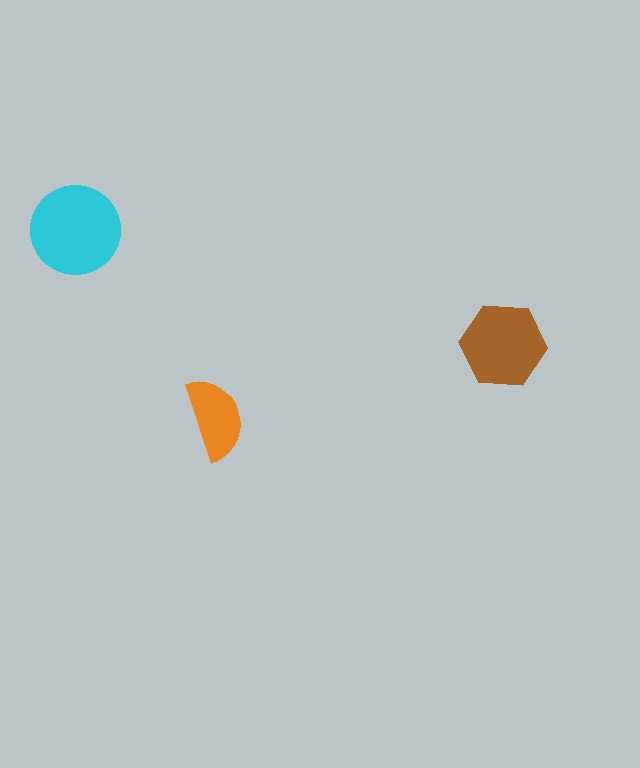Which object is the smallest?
The orange semicircle.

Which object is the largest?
The cyan circle.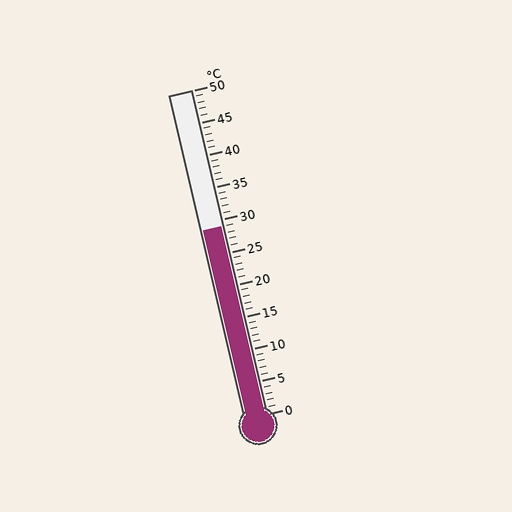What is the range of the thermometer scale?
The thermometer scale ranges from 0°C to 50°C.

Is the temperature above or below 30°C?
The temperature is below 30°C.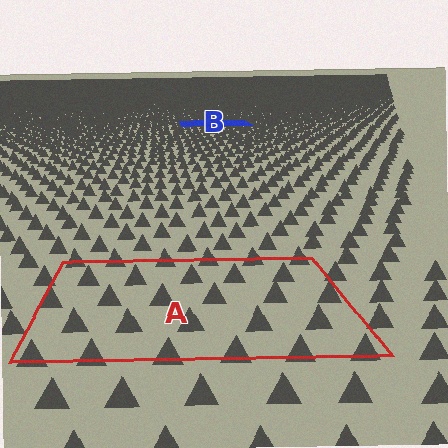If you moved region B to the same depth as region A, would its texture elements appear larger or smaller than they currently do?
They would appear larger. At a closer depth, the same texture elements are projected at a bigger on-screen size.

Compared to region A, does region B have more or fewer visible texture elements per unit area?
Region B has more texture elements per unit area — they are packed more densely because it is farther away.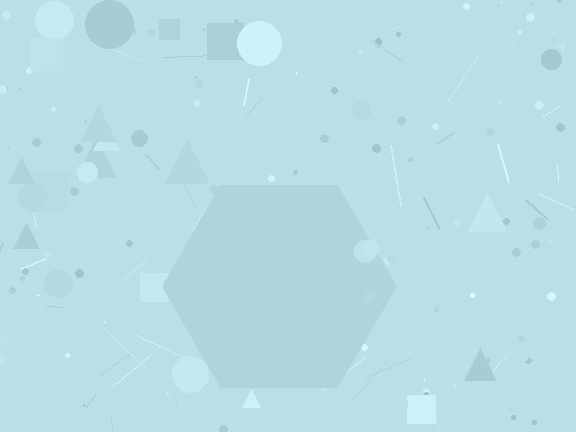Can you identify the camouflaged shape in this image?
The camouflaged shape is a hexagon.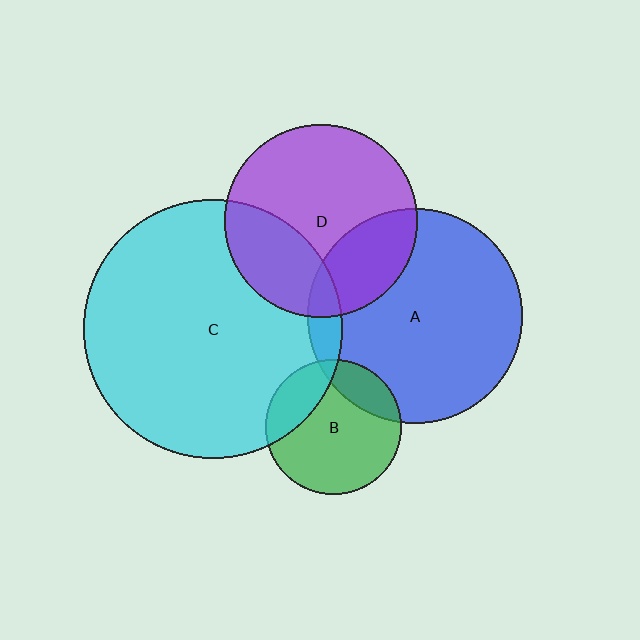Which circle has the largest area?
Circle C (cyan).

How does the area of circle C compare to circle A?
Approximately 1.5 times.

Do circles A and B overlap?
Yes.